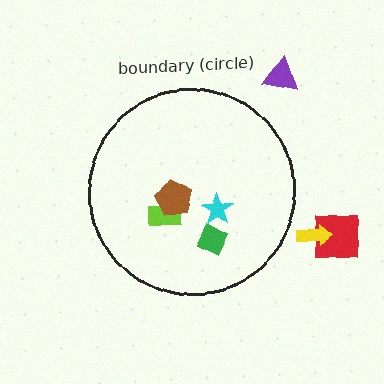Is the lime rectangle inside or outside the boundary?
Inside.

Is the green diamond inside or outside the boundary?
Inside.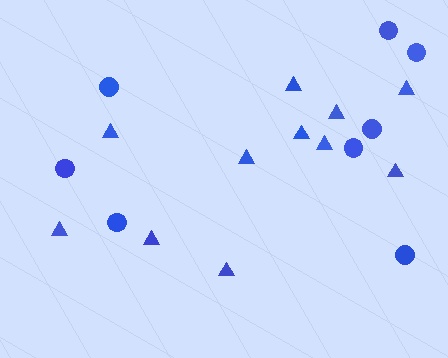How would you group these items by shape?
There are 2 groups: one group of triangles (11) and one group of circles (8).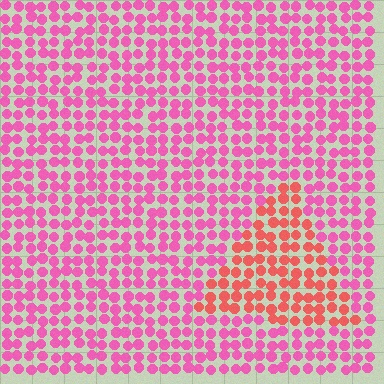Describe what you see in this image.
The image is filled with small pink elements in a uniform arrangement. A triangle-shaped region is visible where the elements are tinted to a slightly different hue, forming a subtle color boundary.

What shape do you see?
I see a triangle.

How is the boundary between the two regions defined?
The boundary is defined purely by a slight shift in hue (about 37 degrees). Spacing, size, and orientation are identical on both sides.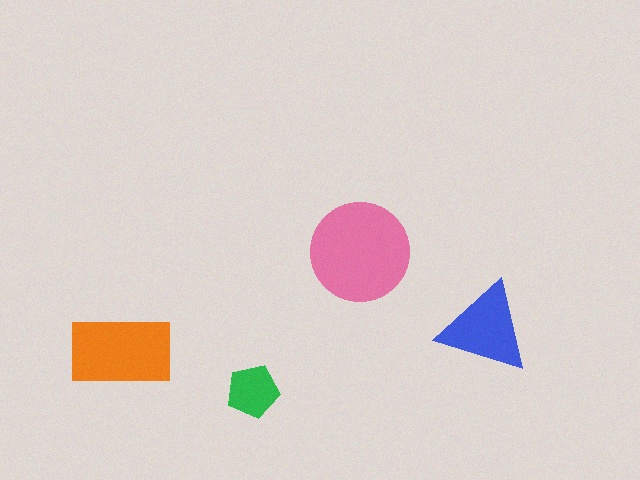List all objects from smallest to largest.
The green pentagon, the blue triangle, the orange rectangle, the pink circle.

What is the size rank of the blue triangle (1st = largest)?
3rd.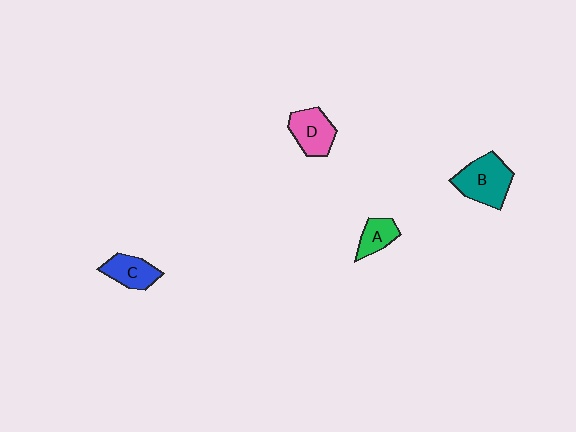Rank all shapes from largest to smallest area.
From largest to smallest: B (teal), D (pink), C (blue), A (green).